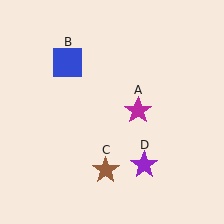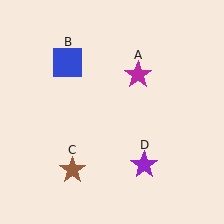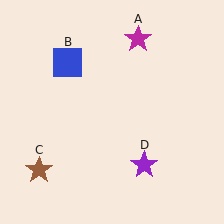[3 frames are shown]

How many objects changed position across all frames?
2 objects changed position: magenta star (object A), brown star (object C).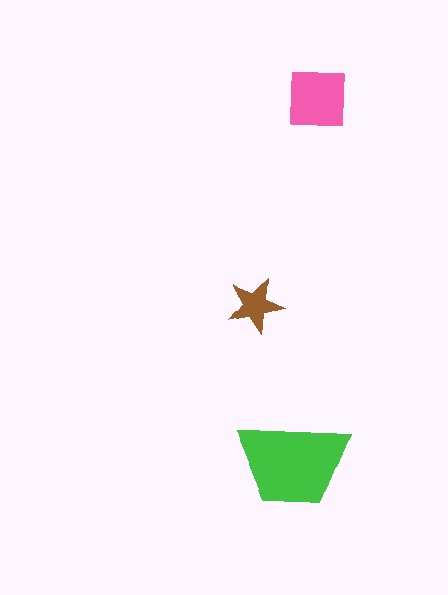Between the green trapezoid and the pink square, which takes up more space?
The green trapezoid.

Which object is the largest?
The green trapezoid.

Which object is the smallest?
The brown star.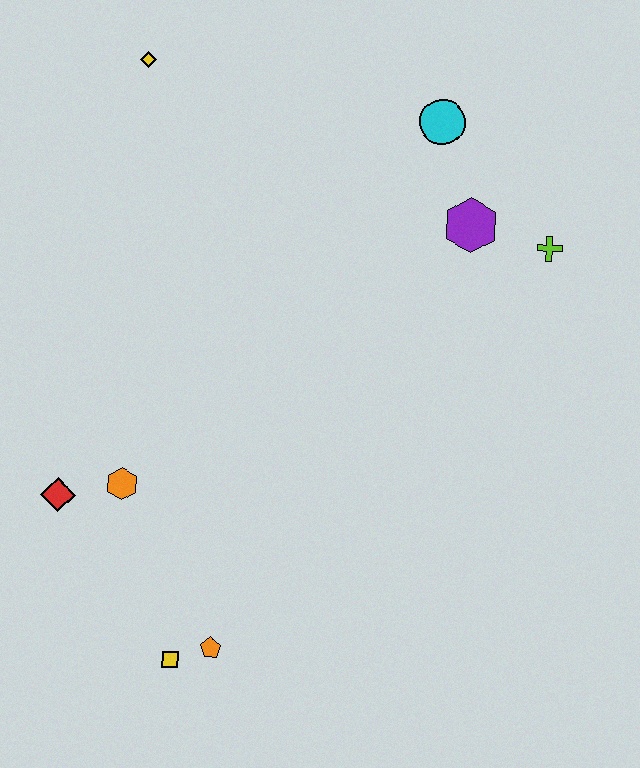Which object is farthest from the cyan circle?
The yellow square is farthest from the cyan circle.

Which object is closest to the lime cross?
The purple hexagon is closest to the lime cross.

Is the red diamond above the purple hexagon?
No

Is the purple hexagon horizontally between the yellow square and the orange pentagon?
No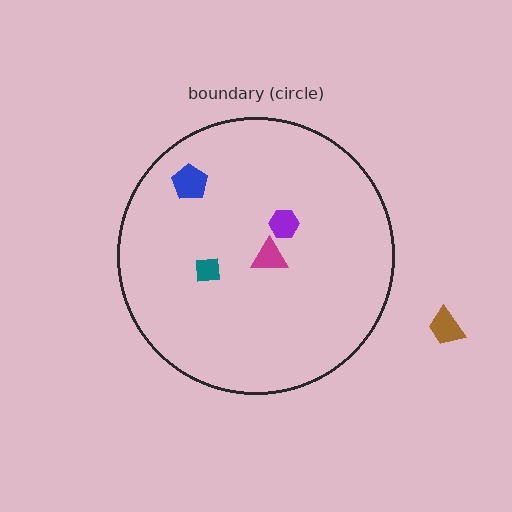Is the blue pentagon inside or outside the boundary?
Inside.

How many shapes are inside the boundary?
4 inside, 1 outside.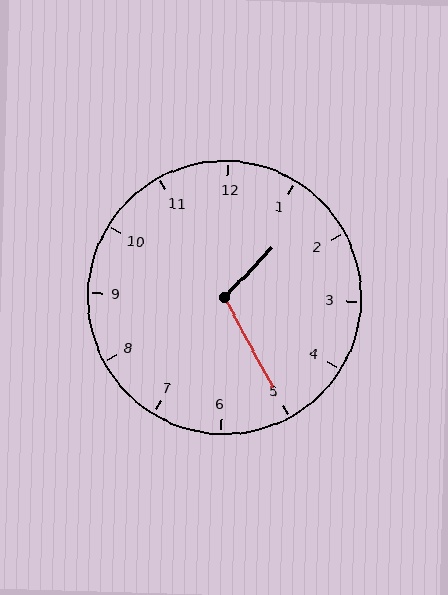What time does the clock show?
1:25.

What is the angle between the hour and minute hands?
Approximately 108 degrees.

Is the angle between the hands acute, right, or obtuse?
It is obtuse.